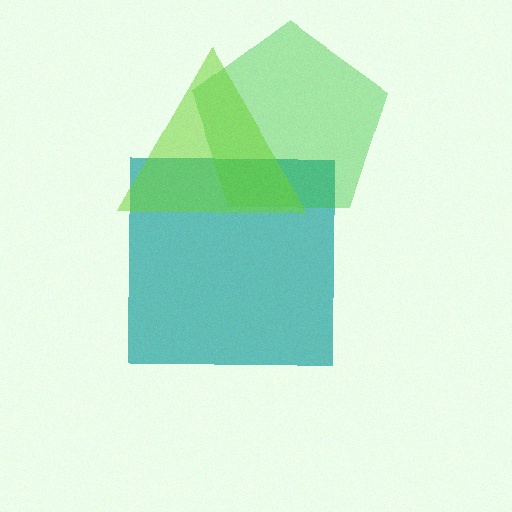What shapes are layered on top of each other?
The layered shapes are: a teal square, a green pentagon, a lime triangle.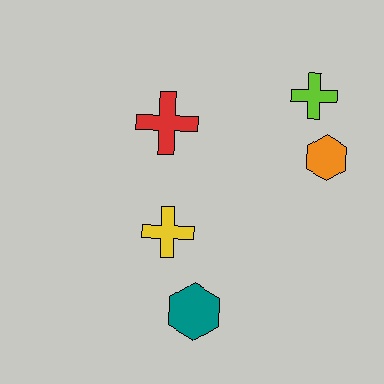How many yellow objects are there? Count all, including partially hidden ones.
There is 1 yellow object.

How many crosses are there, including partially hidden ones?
There are 3 crosses.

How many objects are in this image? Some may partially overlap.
There are 5 objects.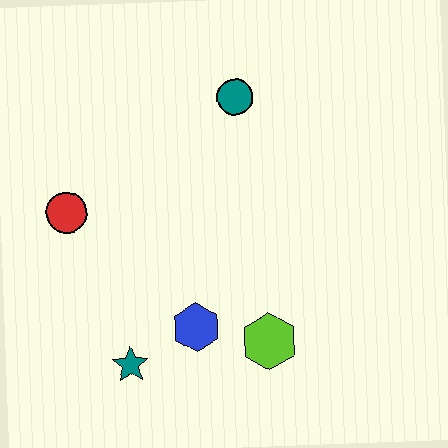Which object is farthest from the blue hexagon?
The teal circle is farthest from the blue hexagon.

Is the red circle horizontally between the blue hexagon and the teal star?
No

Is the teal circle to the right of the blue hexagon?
Yes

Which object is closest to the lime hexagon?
The blue hexagon is closest to the lime hexagon.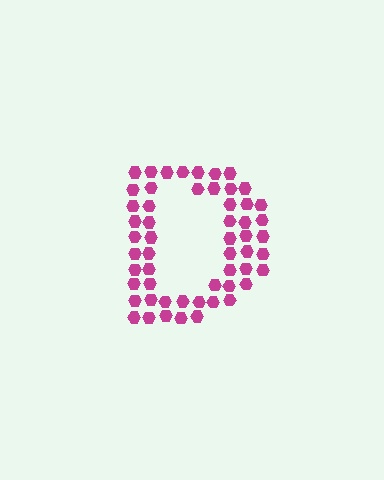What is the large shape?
The large shape is the letter D.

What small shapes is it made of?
It is made of small hexagons.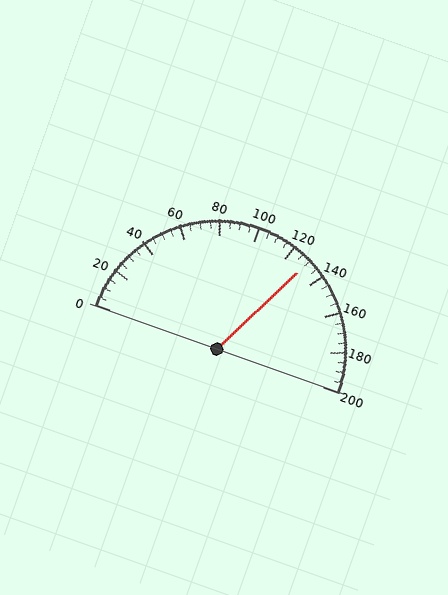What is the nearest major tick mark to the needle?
The nearest major tick mark is 120.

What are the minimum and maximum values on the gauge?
The gauge ranges from 0 to 200.